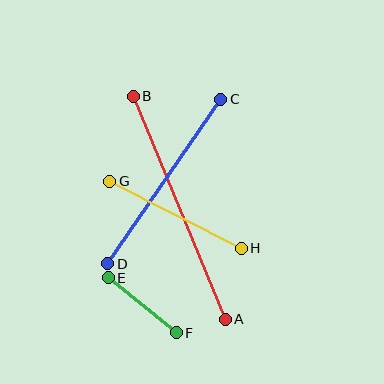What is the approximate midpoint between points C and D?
The midpoint is at approximately (164, 182) pixels.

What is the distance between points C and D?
The distance is approximately 199 pixels.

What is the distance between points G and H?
The distance is approximately 148 pixels.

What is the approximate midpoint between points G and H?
The midpoint is at approximately (175, 215) pixels.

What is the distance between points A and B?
The distance is approximately 242 pixels.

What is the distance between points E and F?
The distance is approximately 87 pixels.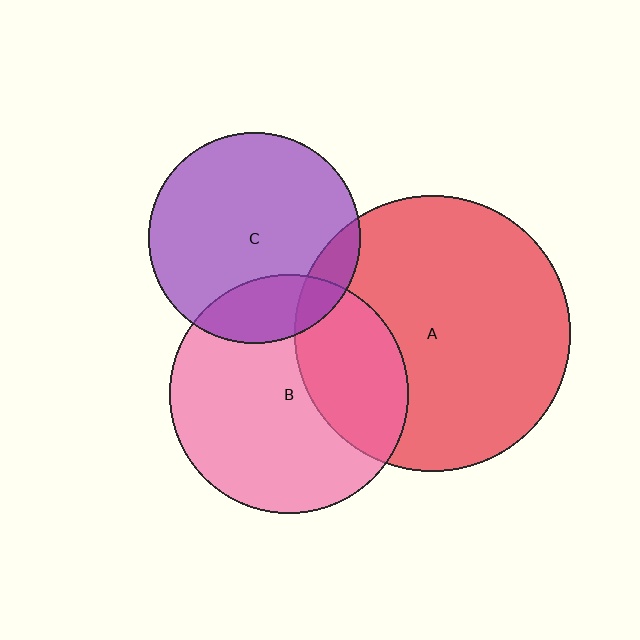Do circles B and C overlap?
Yes.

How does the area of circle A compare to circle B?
Approximately 1.3 times.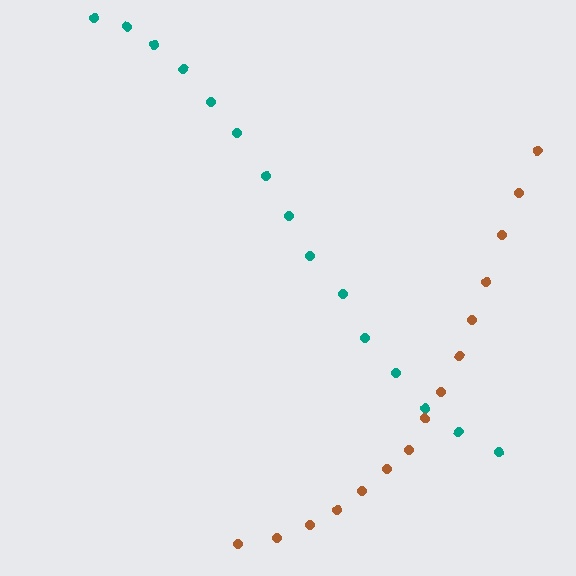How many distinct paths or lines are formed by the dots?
There are 2 distinct paths.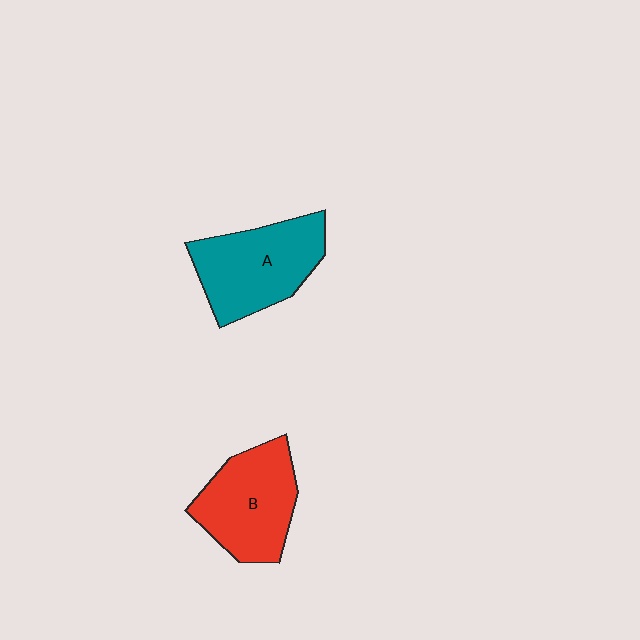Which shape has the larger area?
Shape A (teal).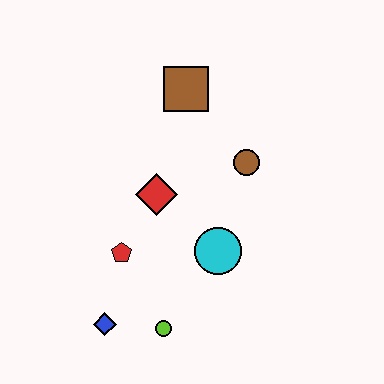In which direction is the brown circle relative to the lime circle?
The brown circle is above the lime circle.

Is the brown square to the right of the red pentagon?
Yes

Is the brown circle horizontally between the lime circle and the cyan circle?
No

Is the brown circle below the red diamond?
No